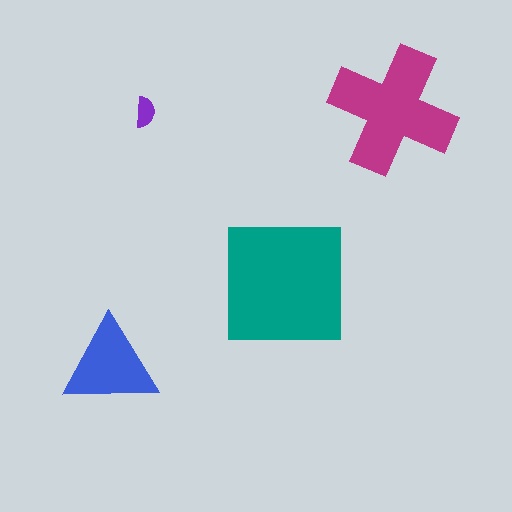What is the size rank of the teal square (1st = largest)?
1st.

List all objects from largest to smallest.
The teal square, the magenta cross, the blue triangle, the purple semicircle.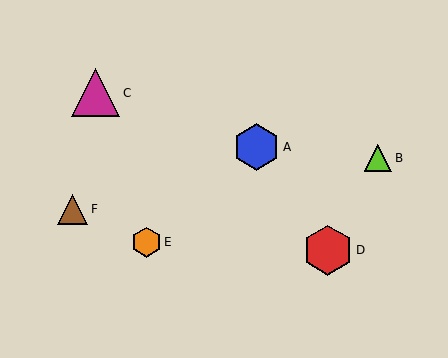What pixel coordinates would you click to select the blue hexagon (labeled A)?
Click at (257, 147) to select the blue hexagon A.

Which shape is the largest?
The red hexagon (labeled D) is the largest.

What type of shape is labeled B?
Shape B is a lime triangle.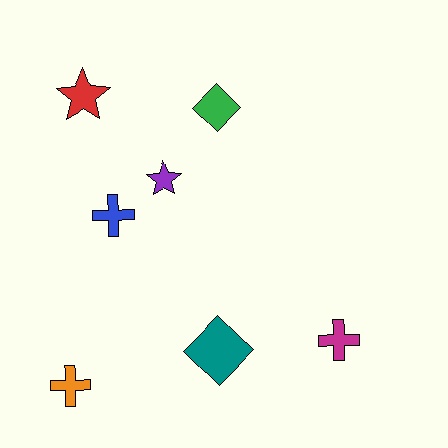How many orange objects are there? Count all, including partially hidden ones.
There is 1 orange object.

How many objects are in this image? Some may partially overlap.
There are 7 objects.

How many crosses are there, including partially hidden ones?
There are 3 crosses.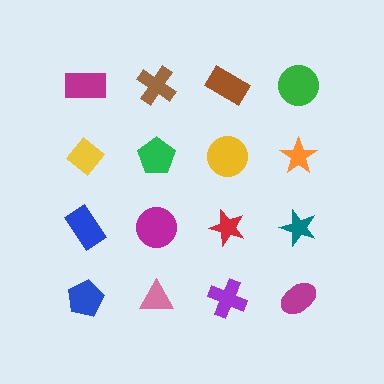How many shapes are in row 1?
4 shapes.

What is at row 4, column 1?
A blue pentagon.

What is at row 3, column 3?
A red star.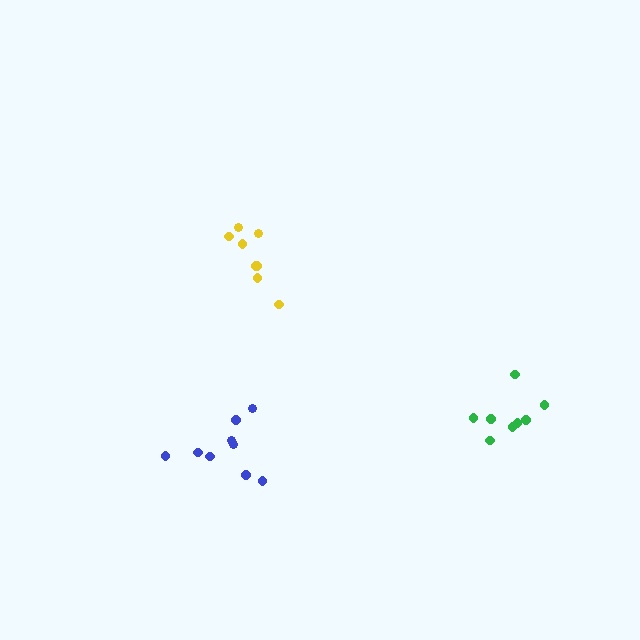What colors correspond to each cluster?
The clusters are colored: yellow, green, blue.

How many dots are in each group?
Group 1: 8 dots, Group 2: 8 dots, Group 3: 9 dots (25 total).